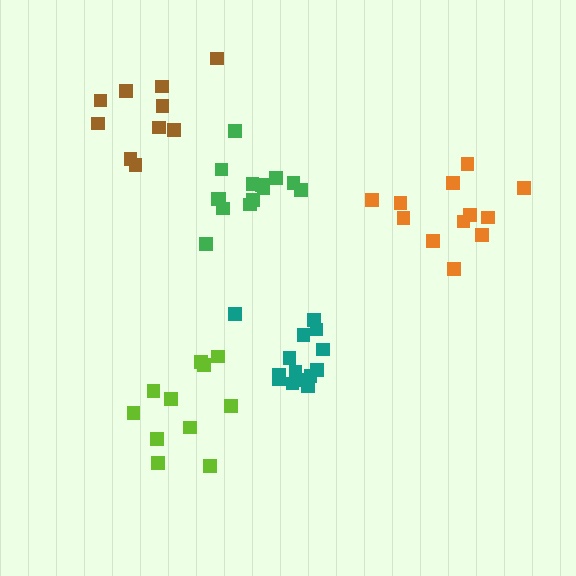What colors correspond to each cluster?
The clusters are colored: green, teal, lime, brown, orange.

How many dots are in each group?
Group 1: 14 dots, Group 2: 14 dots, Group 3: 11 dots, Group 4: 10 dots, Group 5: 12 dots (61 total).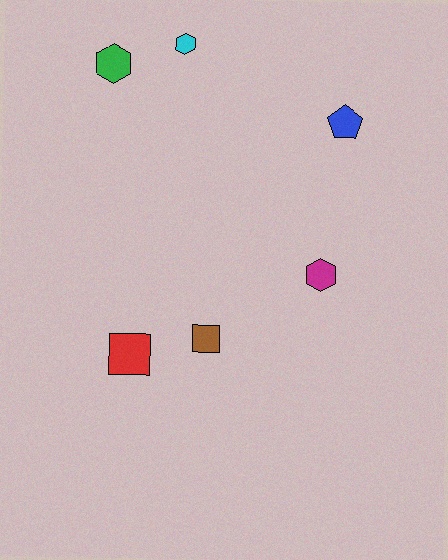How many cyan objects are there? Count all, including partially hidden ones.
There is 1 cyan object.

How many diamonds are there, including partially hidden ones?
There are no diamonds.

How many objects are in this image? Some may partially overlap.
There are 6 objects.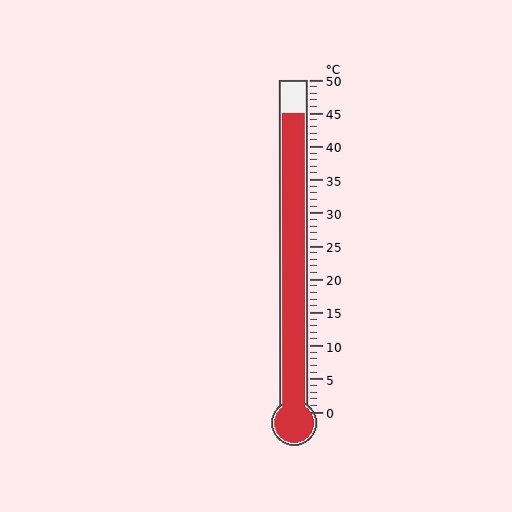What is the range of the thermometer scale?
The thermometer scale ranges from 0°C to 50°C.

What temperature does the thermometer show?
The thermometer shows approximately 45°C.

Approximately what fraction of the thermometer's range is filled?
The thermometer is filled to approximately 90% of its range.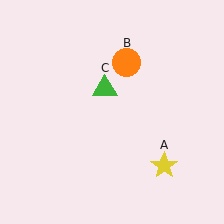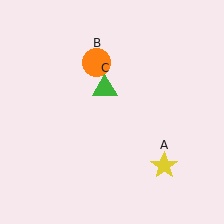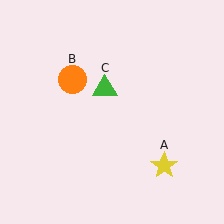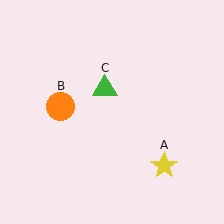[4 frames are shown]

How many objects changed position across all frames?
1 object changed position: orange circle (object B).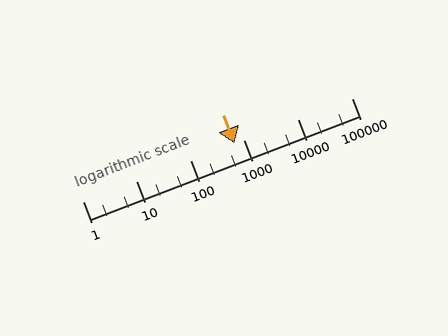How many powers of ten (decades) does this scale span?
The scale spans 5 decades, from 1 to 100000.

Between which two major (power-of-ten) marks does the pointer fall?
The pointer is between 100 and 1000.